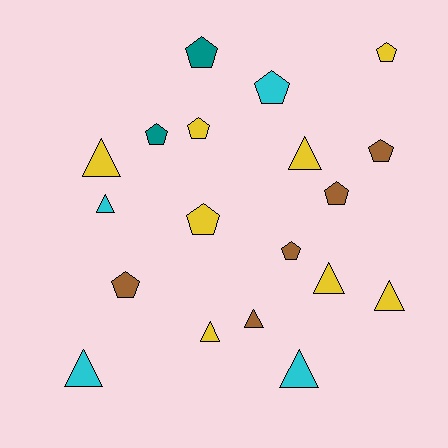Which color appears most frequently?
Yellow, with 8 objects.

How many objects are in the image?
There are 19 objects.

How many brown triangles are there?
There is 1 brown triangle.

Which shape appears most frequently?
Pentagon, with 10 objects.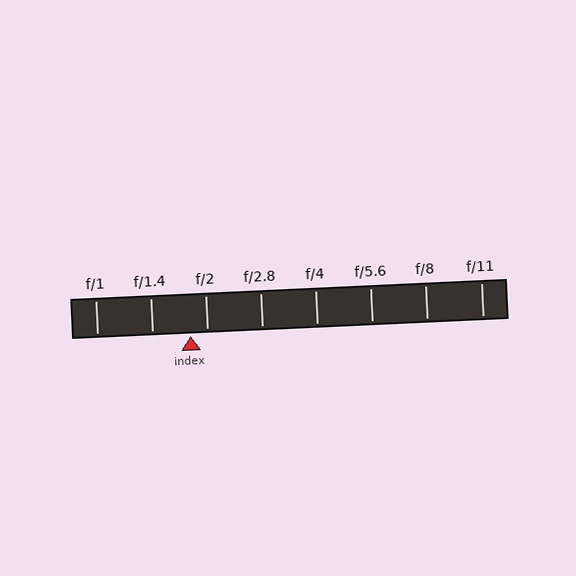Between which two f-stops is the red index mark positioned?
The index mark is between f/1.4 and f/2.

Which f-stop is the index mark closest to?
The index mark is closest to f/2.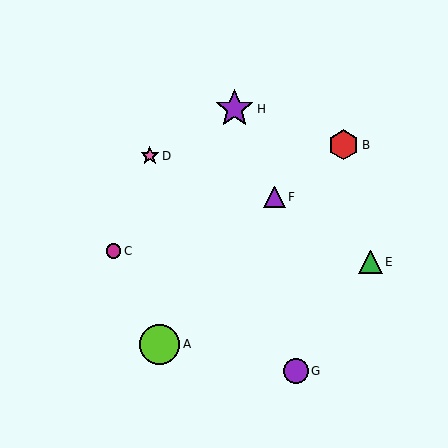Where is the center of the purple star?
The center of the purple star is at (235, 109).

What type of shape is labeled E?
Shape E is a green triangle.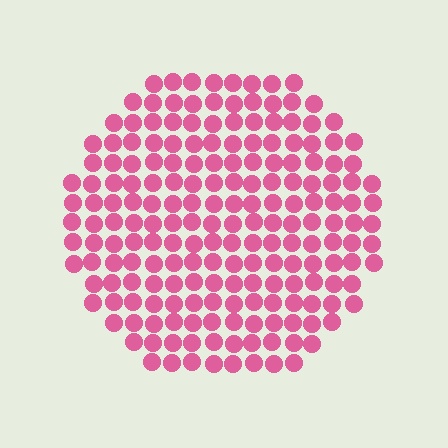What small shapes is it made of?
It is made of small circles.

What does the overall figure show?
The overall figure shows a circle.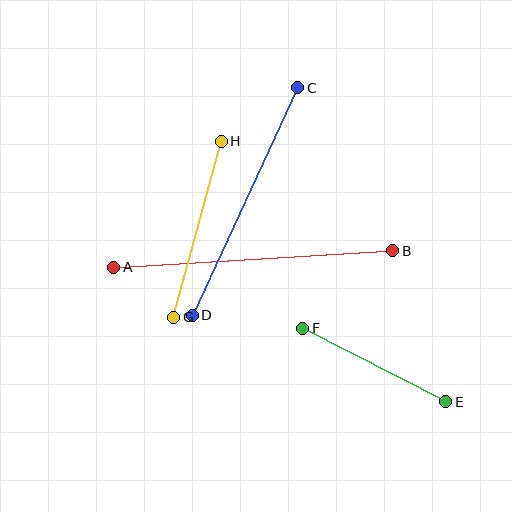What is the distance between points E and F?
The distance is approximately 161 pixels.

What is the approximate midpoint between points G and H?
The midpoint is at approximately (198, 229) pixels.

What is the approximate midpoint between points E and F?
The midpoint is at approximately (374, 365) pixels.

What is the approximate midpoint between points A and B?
The midpoint is at approximately (253, 259) pixels.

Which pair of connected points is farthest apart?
Points A and B are farthest apart.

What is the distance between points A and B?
The distance is approximately 279 pixels.